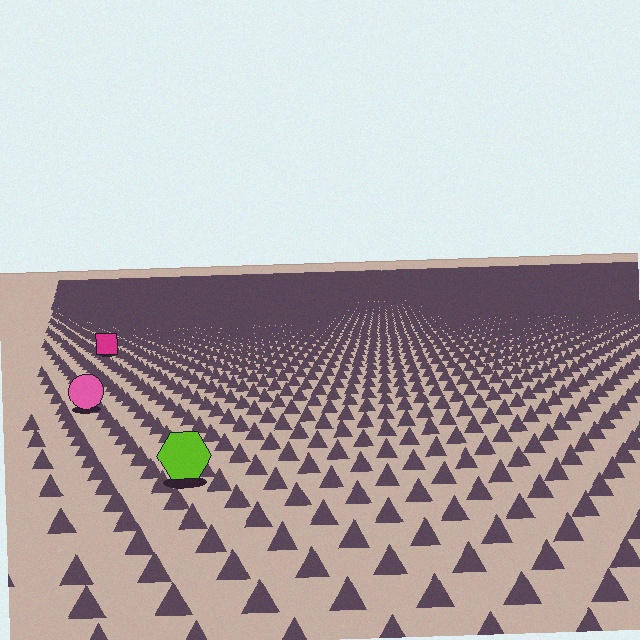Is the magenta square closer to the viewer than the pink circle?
No. The pink circle is closer — you can tell from the texture gradient: the ground texture is coarser near it.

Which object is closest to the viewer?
The lime hexagon is closest. The texture marks near it are larger and more spread out.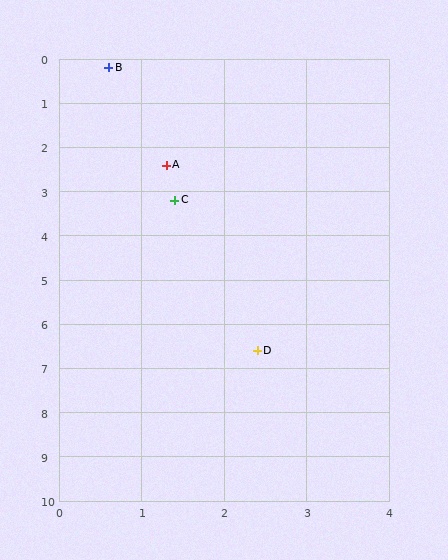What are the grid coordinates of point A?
Point A is at approximately (1.3, 2.4).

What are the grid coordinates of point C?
Point C is at approximately (1.4, 3.2).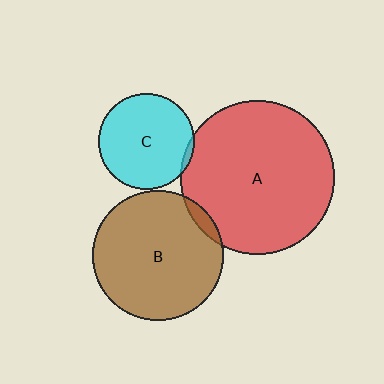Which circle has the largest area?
Circle A (red).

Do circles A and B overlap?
Yes.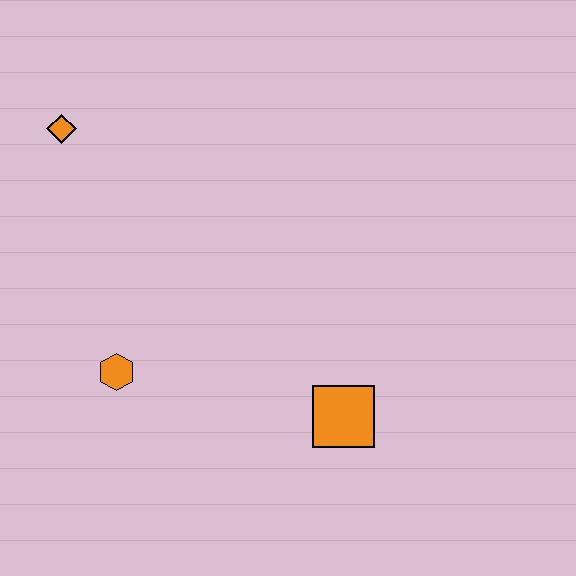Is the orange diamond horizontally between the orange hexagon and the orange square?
No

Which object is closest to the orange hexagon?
The orange square is closest to the orange hexagon.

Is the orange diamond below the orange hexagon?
No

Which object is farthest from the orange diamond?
The orange square is farthest from the orange diamond.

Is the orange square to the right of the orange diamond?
Yes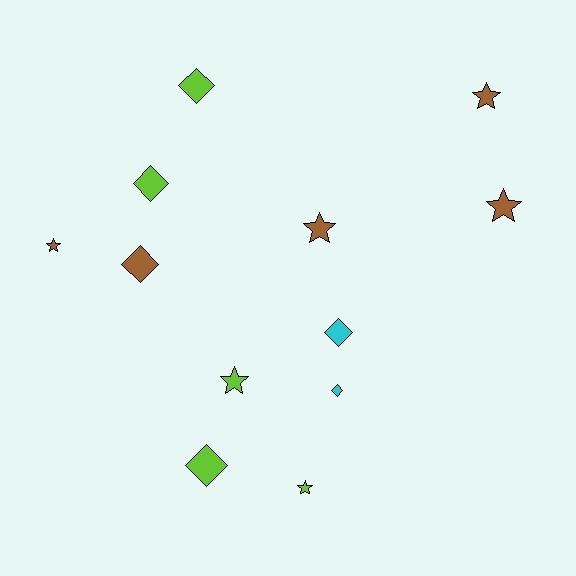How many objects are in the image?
There are 12 objects.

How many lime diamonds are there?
There are 3 lime diamonds.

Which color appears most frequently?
Lime, with 5 objects.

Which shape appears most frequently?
Star, with 6 objects.